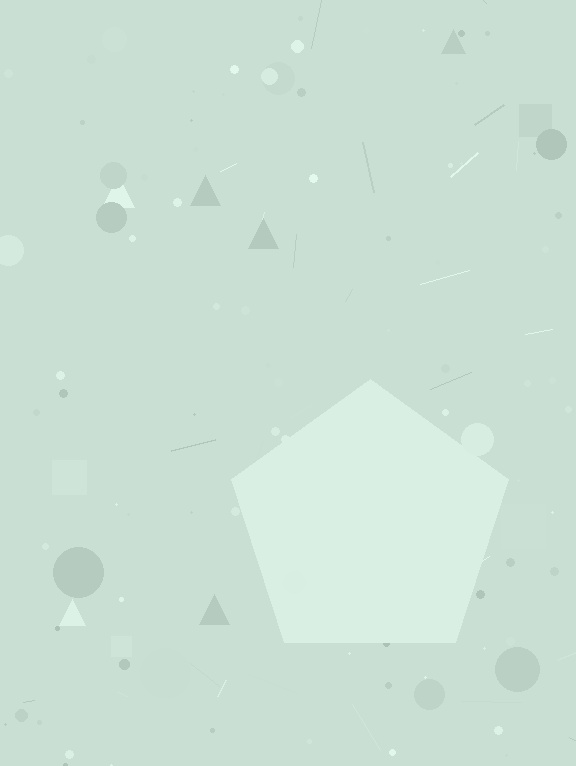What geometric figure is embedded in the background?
A pentagon is embedded in the background.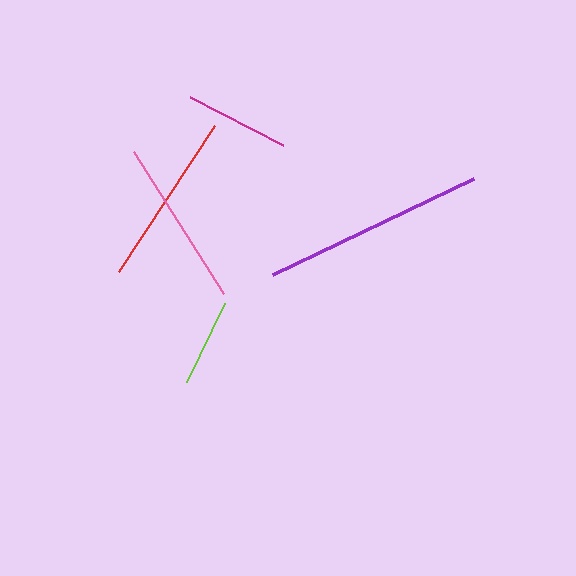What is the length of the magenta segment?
The magenta segment is approximately 105 pixels long.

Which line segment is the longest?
The purple line is the longest at approximately 223 pixels.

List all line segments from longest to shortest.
From longest to shortest: purple, red, pink, magenta, lime.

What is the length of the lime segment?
The lime segment is approximately 88 pixels long.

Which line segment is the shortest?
The lime line is the shortest at approximately 88 pixels.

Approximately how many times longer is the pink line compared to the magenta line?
The pink line is approximately 1.6 times the length of the magenta line.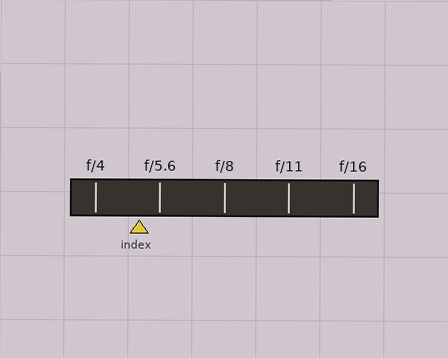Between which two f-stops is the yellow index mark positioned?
The index mark is between f/4 and f/5.6.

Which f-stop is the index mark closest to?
The index mark is closest to f/5.6.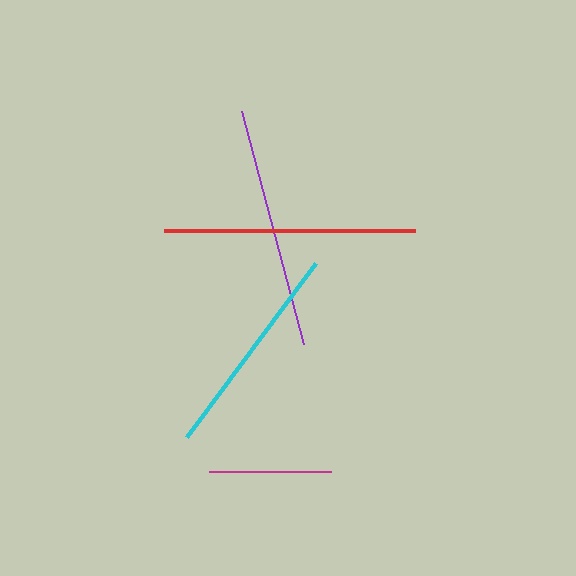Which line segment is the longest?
The red line is the longest at approximately 251 pixels.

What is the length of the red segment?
The red segment is approximately 251 pixels long.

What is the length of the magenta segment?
The magenta segment is approximately 121 pixels long.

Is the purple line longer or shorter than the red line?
The red line is longer than the purple line.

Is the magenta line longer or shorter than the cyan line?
The cyan line is longer than the magenta line.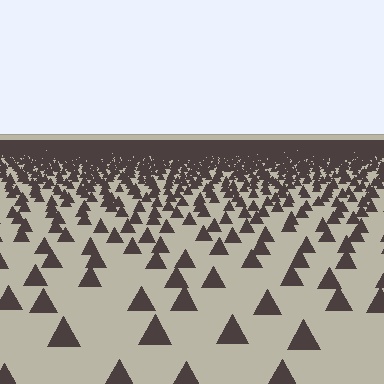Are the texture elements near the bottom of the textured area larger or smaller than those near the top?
Larger. Near the bottom, elements are closer to the viewer and appear at a bigger on-screen size.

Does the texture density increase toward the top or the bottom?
Density increases toward the top.